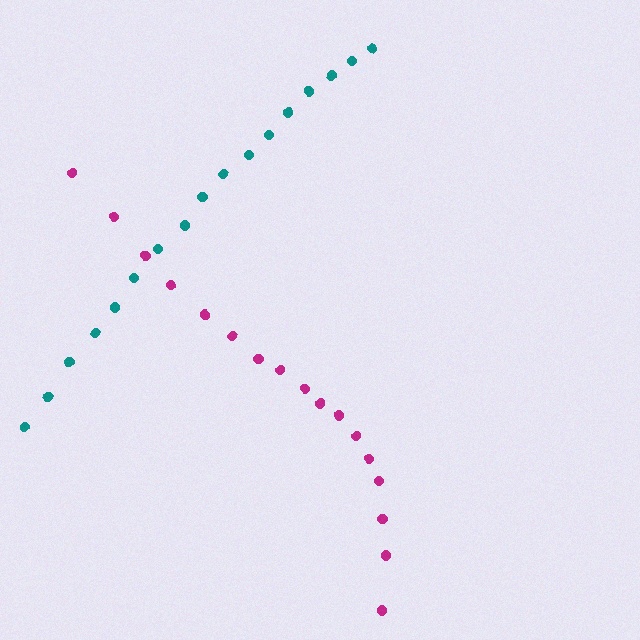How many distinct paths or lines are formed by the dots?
There are 2 distinct paths.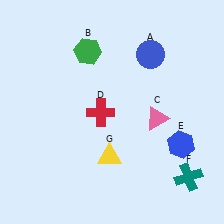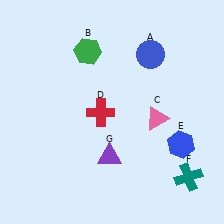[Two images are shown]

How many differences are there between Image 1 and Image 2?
There is 1 difference between the two images.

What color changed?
The triangle (G) changed from yellow in Image 1 to purple in Image 2.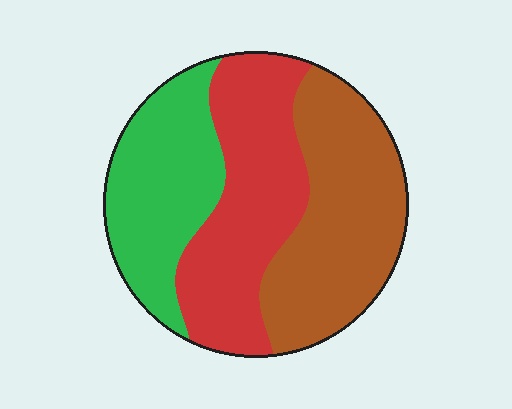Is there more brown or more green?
Brown.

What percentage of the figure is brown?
Brown covers around 35% of the figure.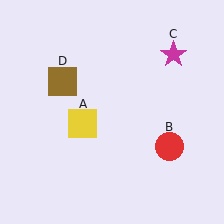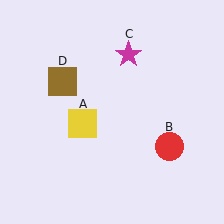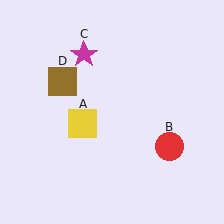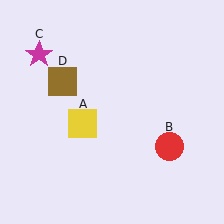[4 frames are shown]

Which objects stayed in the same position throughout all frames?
Yellow square (object A) and red circle (object B) and brown square (object D) remained stationary.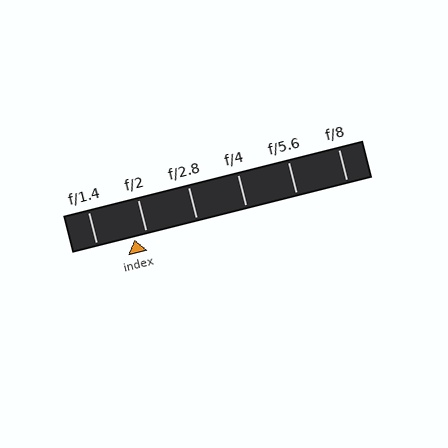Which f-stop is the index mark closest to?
The index mark is closest to f/2.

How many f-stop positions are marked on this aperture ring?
There are 6 f-stop positions marked.